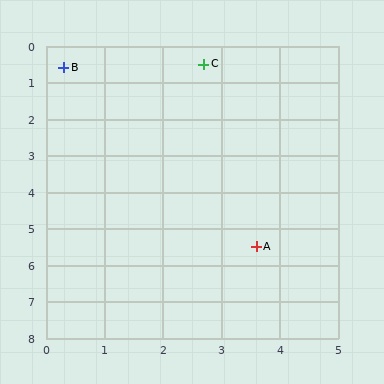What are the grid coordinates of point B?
Point B is at approximately (0.3, 0.6).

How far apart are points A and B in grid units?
Points A and B are about 5.9 grid units apart.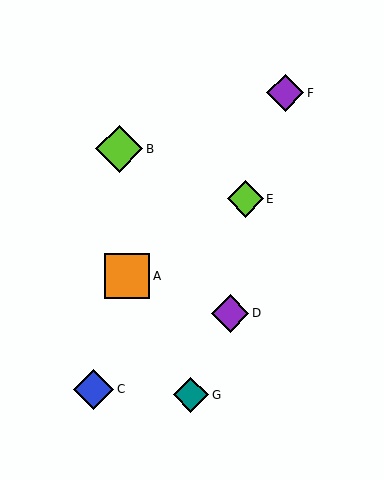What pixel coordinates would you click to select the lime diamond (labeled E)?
Click at (245, 199) to select the lime diamond E.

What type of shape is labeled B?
Shape B is a lime diamond.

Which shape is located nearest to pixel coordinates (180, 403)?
The teal diamond (labeled G) at (191, 395) is nearest to that location.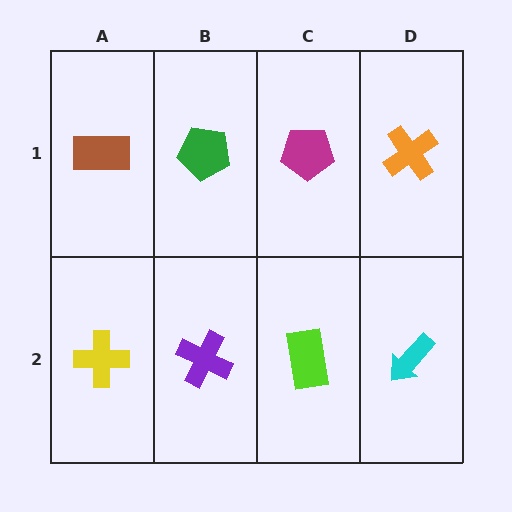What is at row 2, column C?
A lime rectangle.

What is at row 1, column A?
A brown rectangle.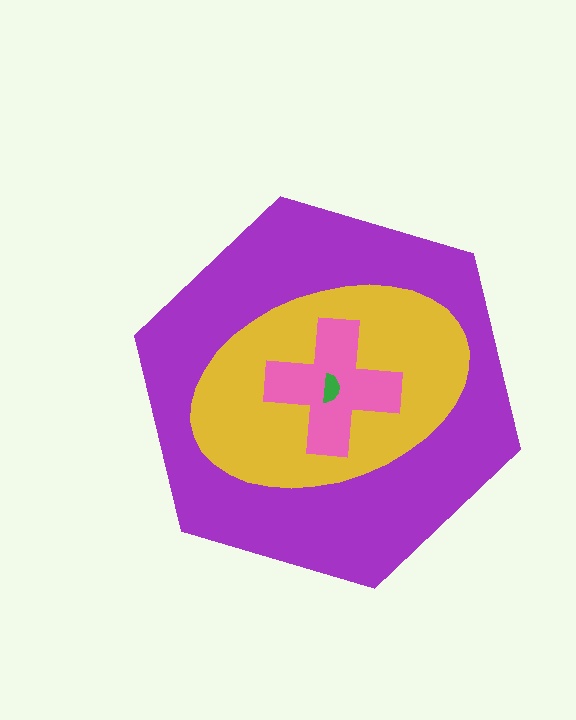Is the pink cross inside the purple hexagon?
Yes.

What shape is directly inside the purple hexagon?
The yellow ellipse.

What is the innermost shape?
The green semicircle.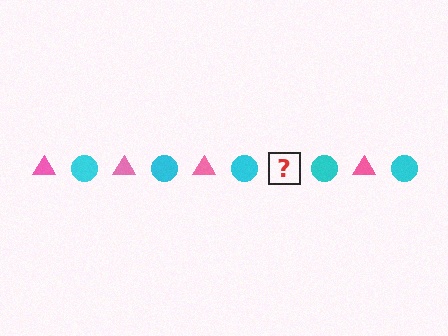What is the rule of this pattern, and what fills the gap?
The rule is that the pattern alternates between pink triangle and cyan circle. The gap should be filled with a pink triangle.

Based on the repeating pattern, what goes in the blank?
The blank should be a pink triangle.